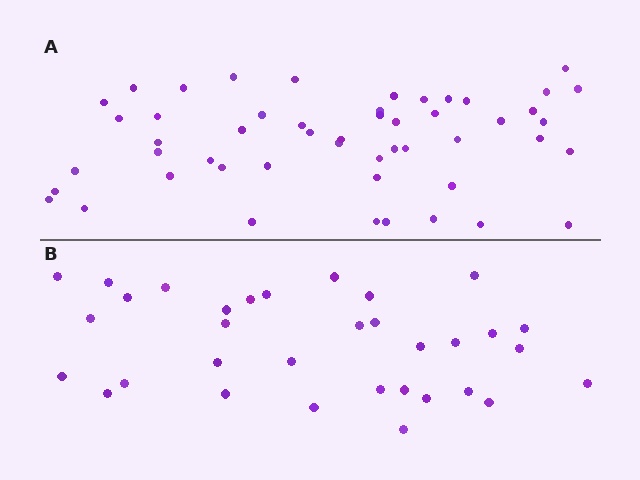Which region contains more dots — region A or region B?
Region A (the top region) has more dots.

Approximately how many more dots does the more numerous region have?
Region A has approximately 20 more dots than region B.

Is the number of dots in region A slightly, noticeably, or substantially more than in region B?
Region A has substantially more. The ratio is roughly 1.5 to 1.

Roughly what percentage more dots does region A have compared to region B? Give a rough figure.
About 55% more.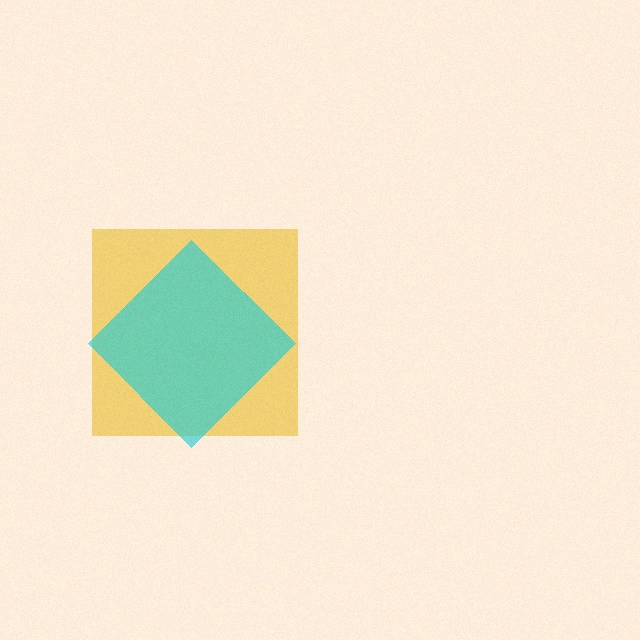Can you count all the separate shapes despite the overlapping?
Yes, there are 2 separate shapes.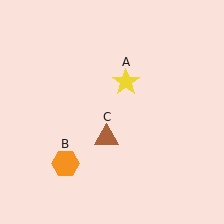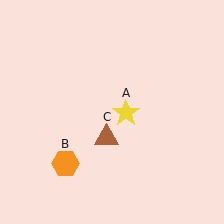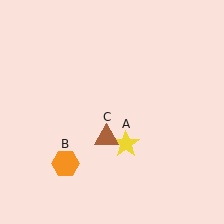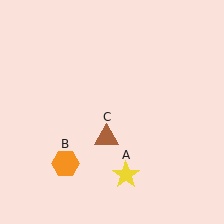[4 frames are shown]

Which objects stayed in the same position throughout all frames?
Orange hexagon (object B) and brown triangle (object C) remained stationary.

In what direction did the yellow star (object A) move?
The yellow star (object A) moved down.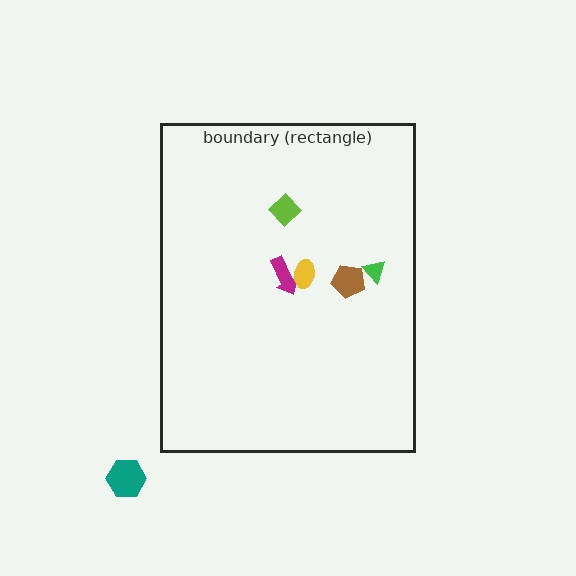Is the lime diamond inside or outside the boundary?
Inside.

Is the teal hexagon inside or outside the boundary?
Outside.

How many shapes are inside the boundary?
5 inside, 1 outside.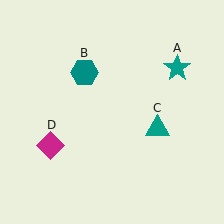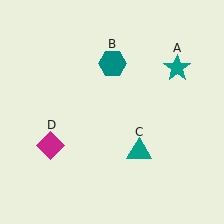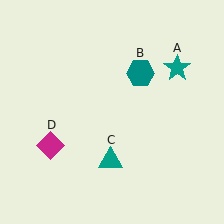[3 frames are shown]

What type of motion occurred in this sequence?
The teal hexagon (object B), teal triangle (object C) rotated clockwise around the center of the scene.